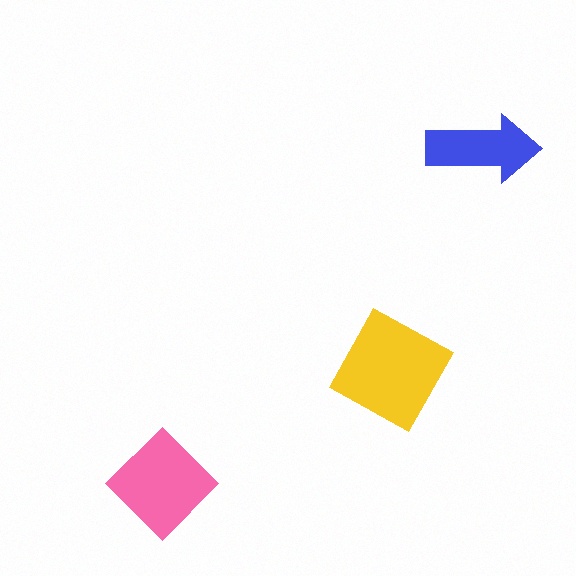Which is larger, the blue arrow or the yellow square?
The yellow square.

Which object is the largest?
The yellow square.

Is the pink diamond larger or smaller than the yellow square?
Smaller.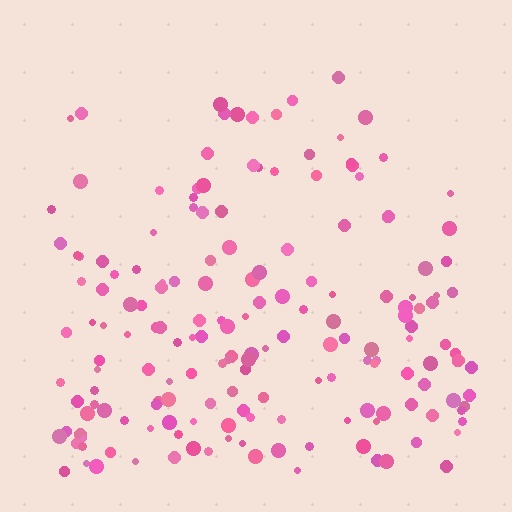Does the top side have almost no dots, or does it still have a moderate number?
Still a moderate number, just noticeably fewer than the bottom.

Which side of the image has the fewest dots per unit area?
The top.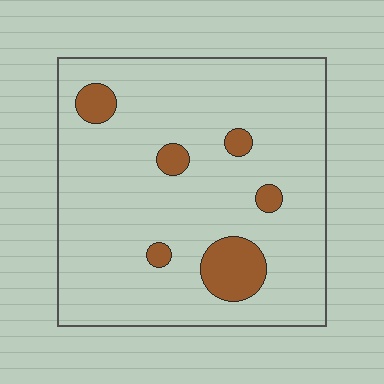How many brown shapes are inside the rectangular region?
6.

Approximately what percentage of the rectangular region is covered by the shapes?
Approximately 10%.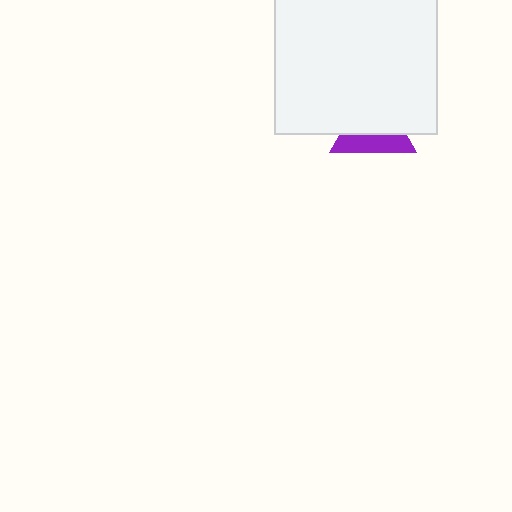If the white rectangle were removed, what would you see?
You would see the complete purple triangle.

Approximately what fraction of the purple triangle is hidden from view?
Roughly 59% of the purple triangle is hidden behind the white rectangle.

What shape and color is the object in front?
The object in front is a white rectangle.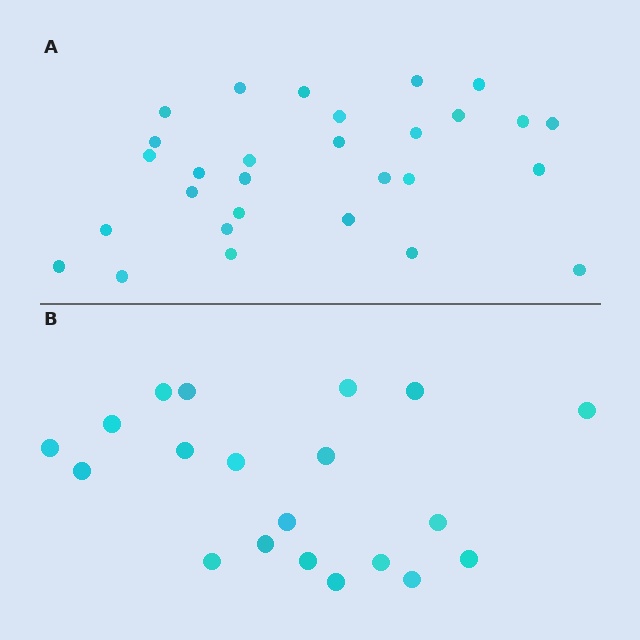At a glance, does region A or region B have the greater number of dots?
Region A (the top region) has more dots.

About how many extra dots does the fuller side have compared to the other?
Region A has roughly 8 or so more dots than region B.